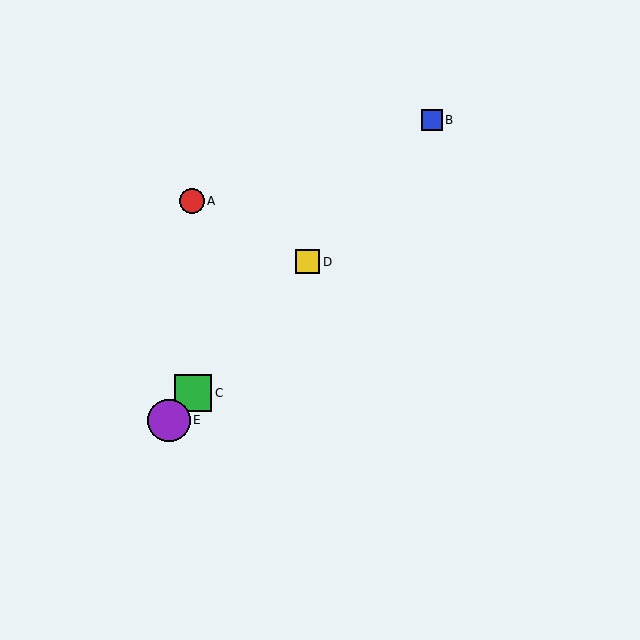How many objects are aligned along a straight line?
4 objects (B, C, D, E) are aligned along a straight line.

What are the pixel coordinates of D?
Object D is at (308, 262).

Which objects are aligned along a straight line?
Objects B, C, D, E are aligned along a straight line.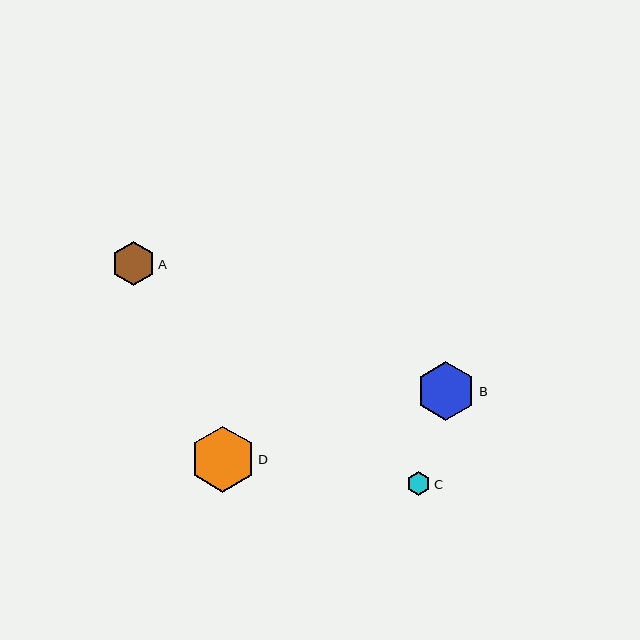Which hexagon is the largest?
Hexagon D is the largest with a size of approximately 65 pixels.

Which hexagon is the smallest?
Hexagon C is the smallest with a size of approximately 24 pixels.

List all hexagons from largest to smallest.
From largest to smallest: D, B, A, C.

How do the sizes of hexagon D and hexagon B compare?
Hexagon D and hexagon B are approximately the same size.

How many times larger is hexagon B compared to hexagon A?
Hexagon B is approximately 1.4 times the size of hexagon A.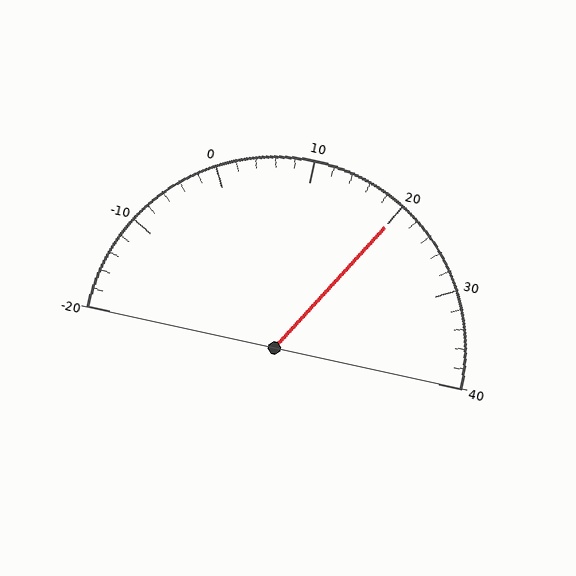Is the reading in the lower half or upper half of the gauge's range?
The reading is in the upper half of the range (-20 to 40).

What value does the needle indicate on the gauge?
The needle indicates approximately 20.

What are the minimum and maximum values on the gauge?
The gauge ranges from -20 to 40.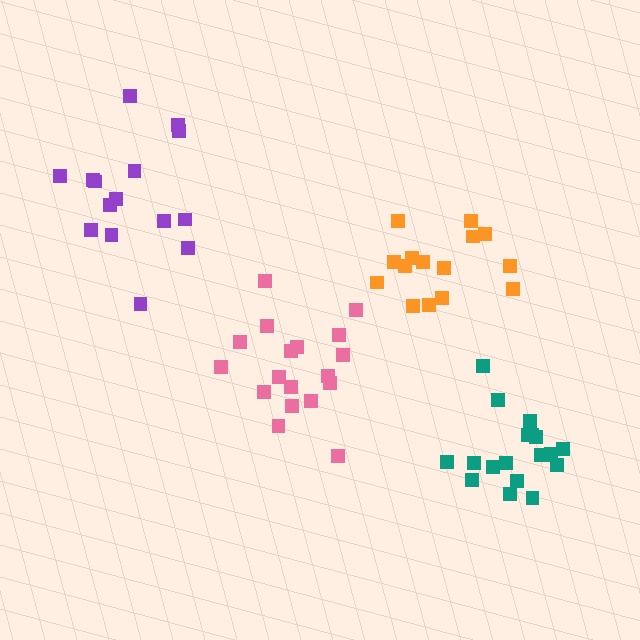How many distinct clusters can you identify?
There are 4 distinct clusters.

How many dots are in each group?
Group 1: 18 dots, Group 2: 19 dots, Group 3: 15 dots, Group 4: 15 dots (67 total).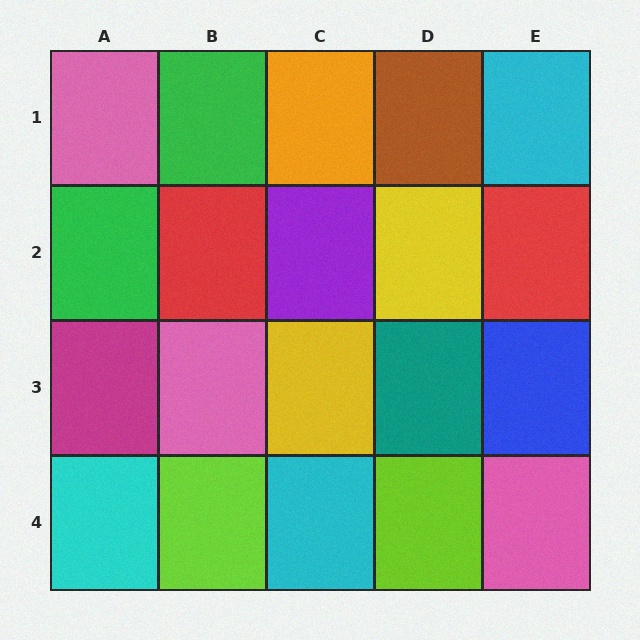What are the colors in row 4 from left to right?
Cyan, lime, cyan, lime, pink.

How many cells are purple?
1 cell is purple.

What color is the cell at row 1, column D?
Brown.